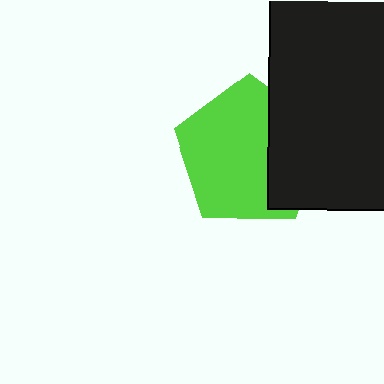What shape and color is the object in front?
The object in front is a black rectangle.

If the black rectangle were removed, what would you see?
You would see the complete lime pentagon.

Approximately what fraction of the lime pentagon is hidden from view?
Roughly 32% of the lime pentagon is hidden behind the black rectangle.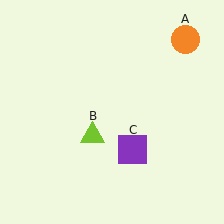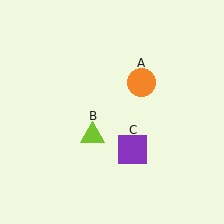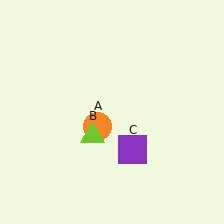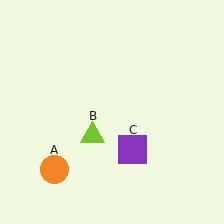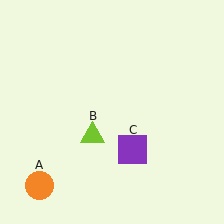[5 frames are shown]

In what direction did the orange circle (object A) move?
The orange circle (object A) moved down and to the left.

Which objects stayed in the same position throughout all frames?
Lime triangle (object B) and purple square (object C) remained stationary.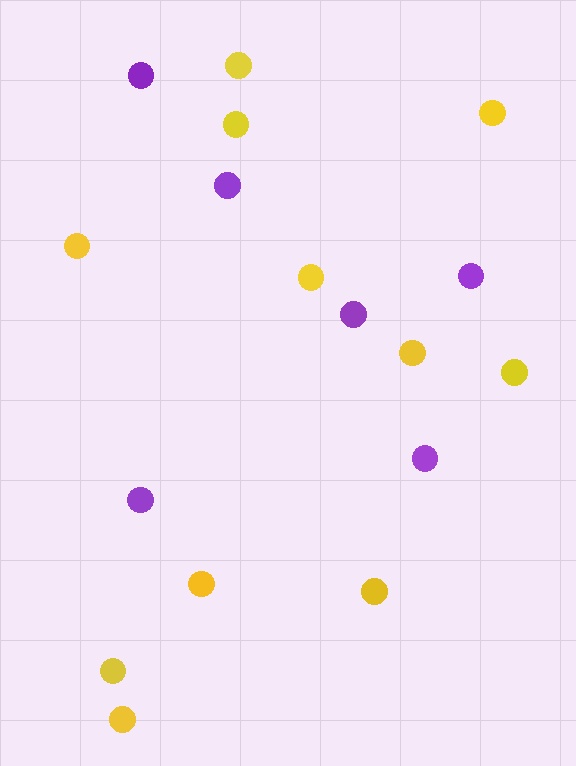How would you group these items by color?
There are 2 groups: one group of yellow circles (11) and one group of purple circles (6).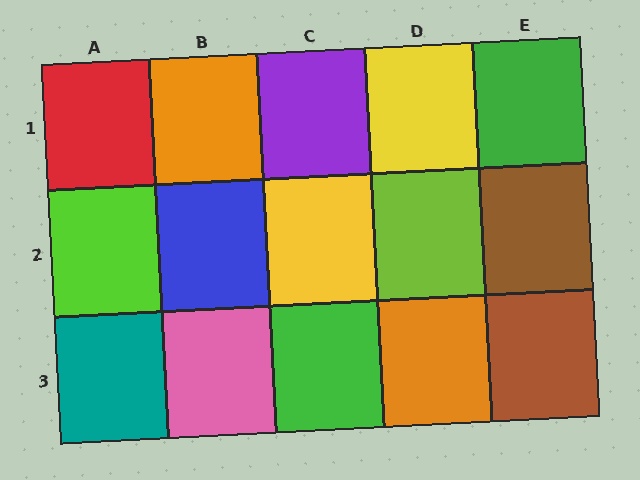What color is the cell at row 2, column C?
Yellow.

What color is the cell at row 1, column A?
Red.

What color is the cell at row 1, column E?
Green.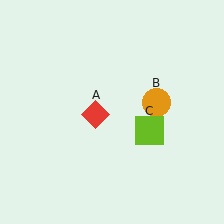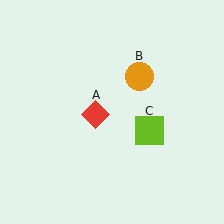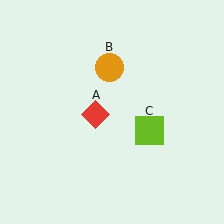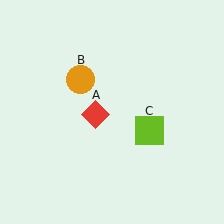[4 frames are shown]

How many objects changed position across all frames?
1 object changed position: orange circle (object B).